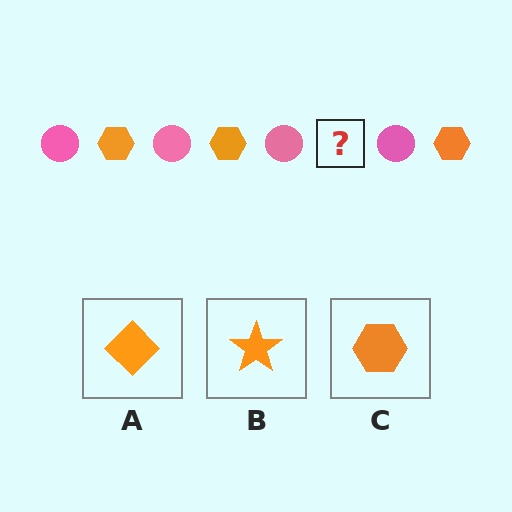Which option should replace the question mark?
Option C.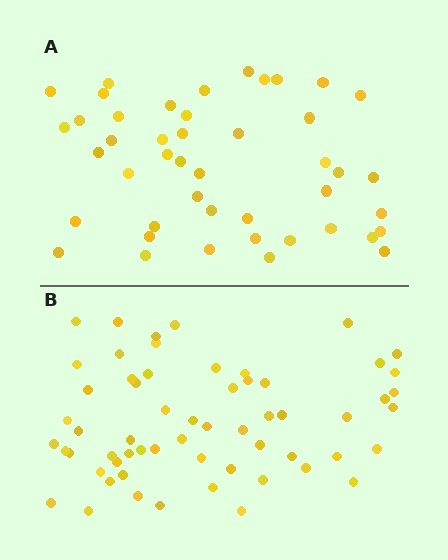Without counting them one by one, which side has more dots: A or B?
Region B (the bottom region) has more dots.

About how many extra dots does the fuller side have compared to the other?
Region B has approximately 15 more dots than region A.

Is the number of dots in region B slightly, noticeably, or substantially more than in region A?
Region B has noticeably more, but not dramatically so. The ratio is roughly 1.3 to 1.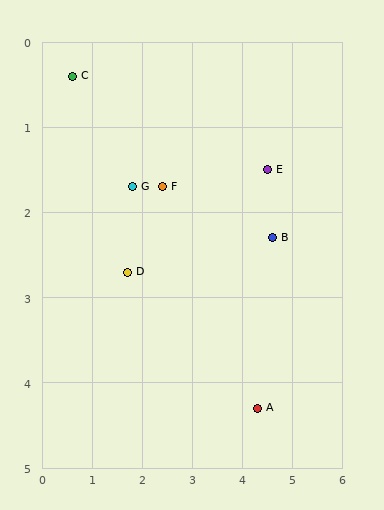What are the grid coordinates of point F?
Point F is at approximately (2.4, 1.7).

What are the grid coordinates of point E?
Point E is at approximately (4.5, 1.5).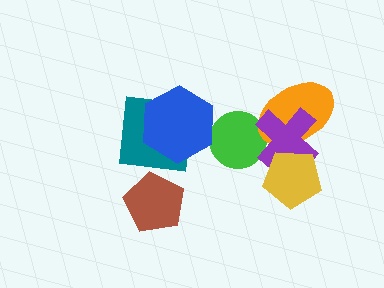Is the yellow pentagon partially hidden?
No, no other shape covers it.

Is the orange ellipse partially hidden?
Yes, it is partially covered by another shape.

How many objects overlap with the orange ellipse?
2 objects overlap with the orange ellipse.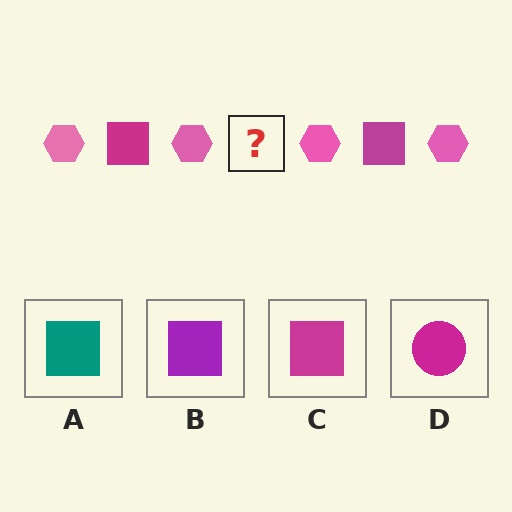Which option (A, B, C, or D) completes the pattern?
C.